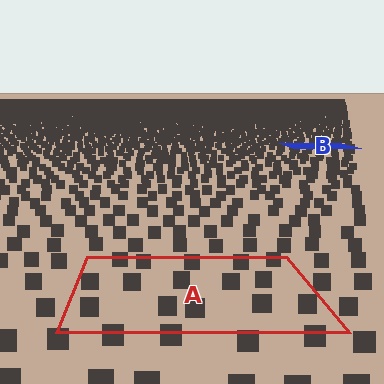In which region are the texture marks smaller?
The texture marks are smaller in region B, because it is farther away.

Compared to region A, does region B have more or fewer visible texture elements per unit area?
Region B has more texture elements per unit area — they are packed more densely because it is farther away.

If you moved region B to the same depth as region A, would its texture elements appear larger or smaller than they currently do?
They would appear larger. At a closer depth, the same texture elements are projected at a bigger on-screen size.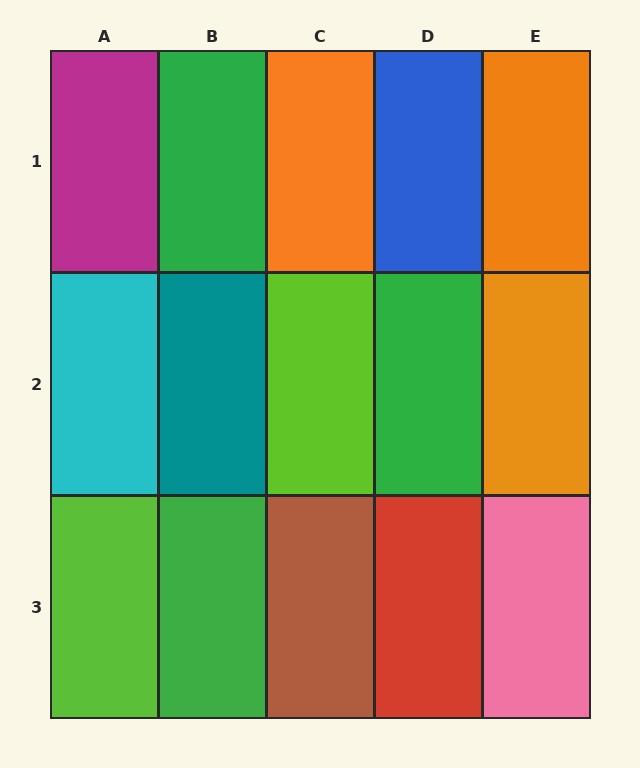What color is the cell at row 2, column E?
Orange.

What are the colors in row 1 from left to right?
Magenta, green, orange, blue, orange.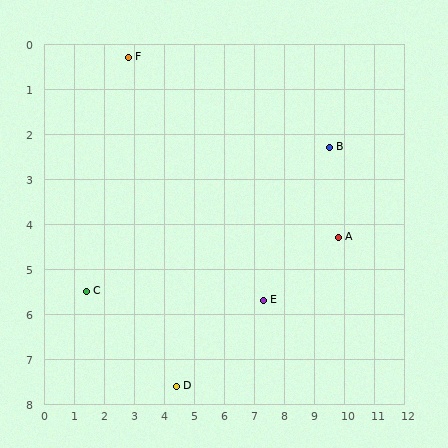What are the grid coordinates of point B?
Point B is at approximately (9.5, 2.3).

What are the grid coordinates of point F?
Point F is at approximately (2.8, 0.3).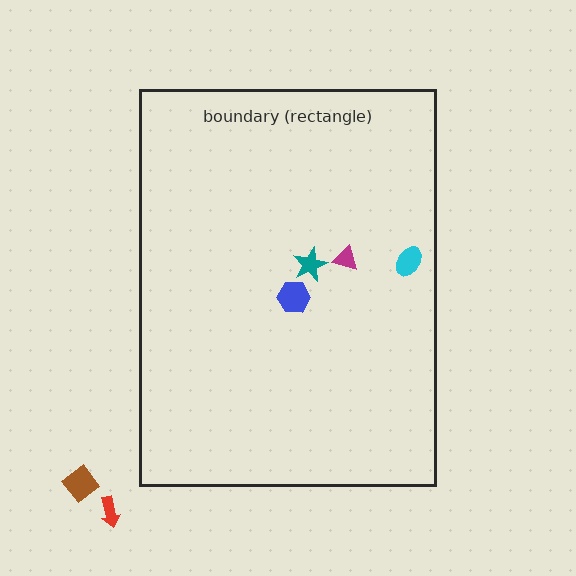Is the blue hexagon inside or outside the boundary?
Inside.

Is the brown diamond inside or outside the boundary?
Outside.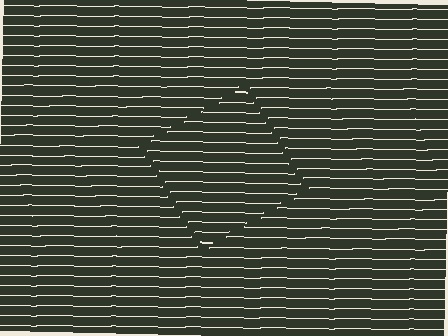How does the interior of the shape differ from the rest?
The interior of the shape contains the same grating, shifted by half a period — the contour is defined by the phase discontinuity where line-ends from the inner and outer gratings abut.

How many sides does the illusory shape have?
4 sides — the line-ends trace a square.